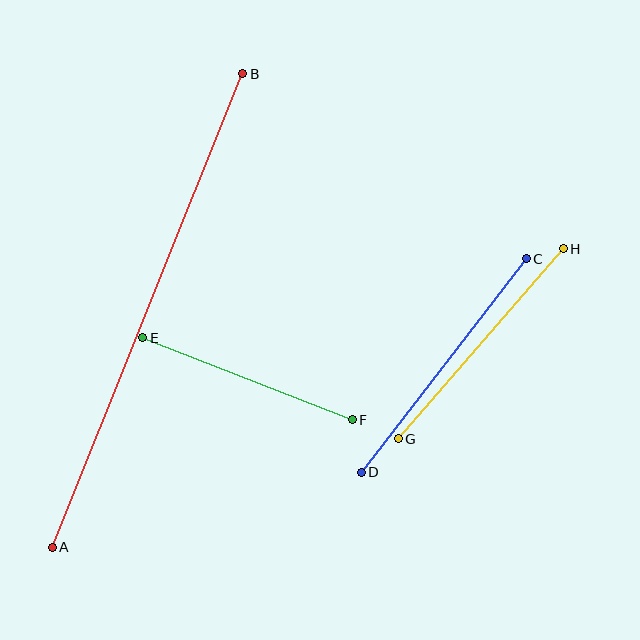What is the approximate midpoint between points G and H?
The midpoint is at approximately (481, 344) pixels.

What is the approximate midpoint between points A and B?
The midpoint is at approximately (147, 310) pixels.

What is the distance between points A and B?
The distance is approximately 510 pixels.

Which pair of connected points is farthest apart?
Points A and B are farthest apart.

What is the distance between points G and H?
The distance is approximately 252 pixels.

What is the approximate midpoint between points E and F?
The midpoint is at approximately (248, 379) pixels.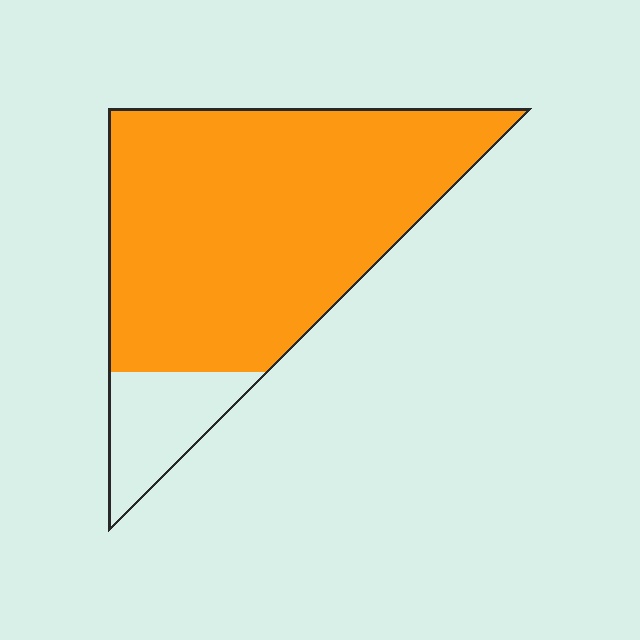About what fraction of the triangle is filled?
About seven eighths (7/8).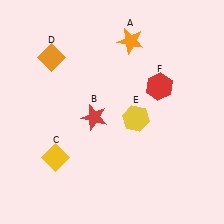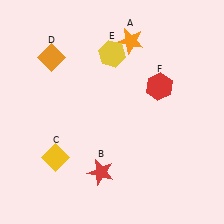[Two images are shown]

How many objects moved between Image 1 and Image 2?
2 objects moved between the two images.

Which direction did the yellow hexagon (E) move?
The yellow hexagon (E) moved up.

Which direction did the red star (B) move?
The red star (B) moved down.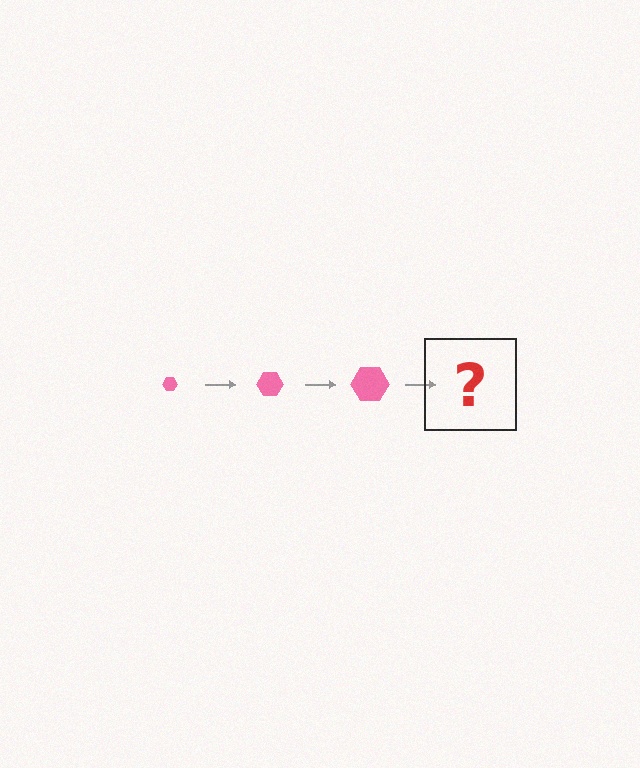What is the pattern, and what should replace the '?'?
The pattern is that the hexagon gets progressively larger each step. The '?' should be a pink hexagon, larger than the previous one.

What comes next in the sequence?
The next element should be a pink hexagon, larger than the previous one.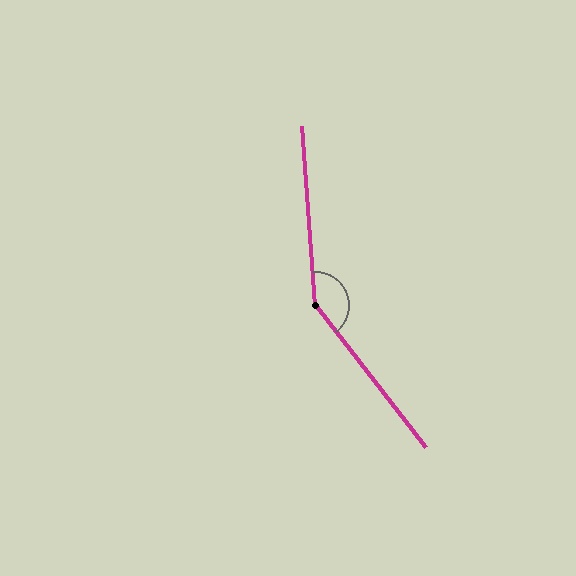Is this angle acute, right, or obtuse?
It is obtuse.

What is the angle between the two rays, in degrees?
Approximately 146 degrees.